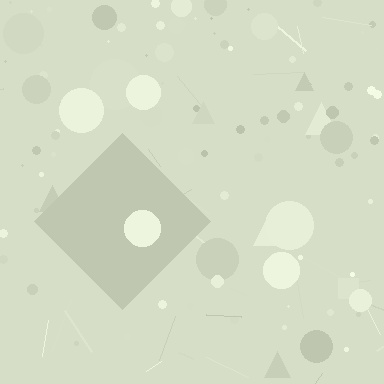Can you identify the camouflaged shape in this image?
The camouflaged shape is a diamond.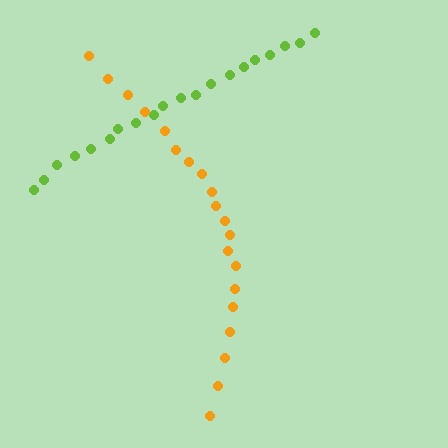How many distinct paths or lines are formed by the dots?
There are 2 distinct paths.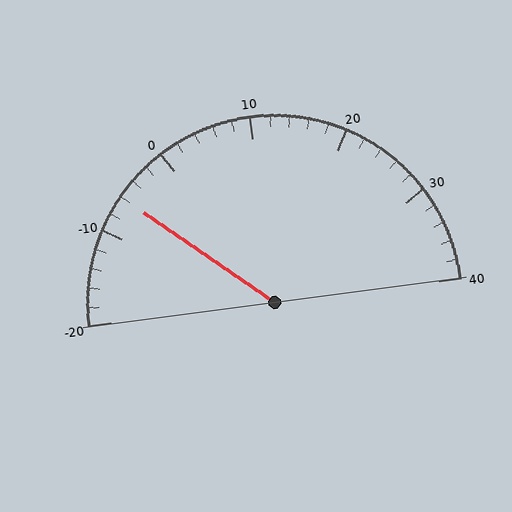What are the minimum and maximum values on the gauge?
The gauge ranges from -20 to 40.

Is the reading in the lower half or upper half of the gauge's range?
The reading is in the lower half of the range (-20 to 40).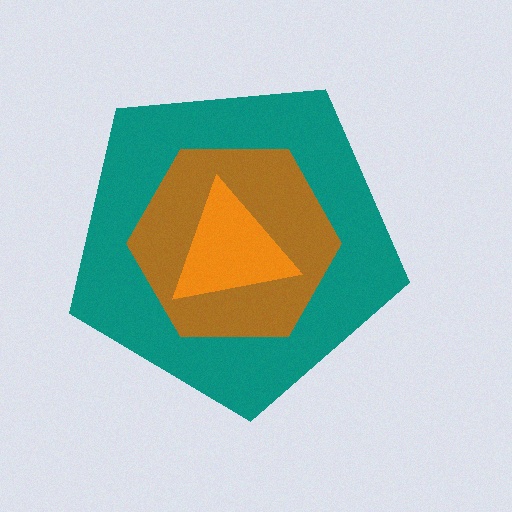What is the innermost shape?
The orange triangle.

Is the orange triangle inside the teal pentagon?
Yes.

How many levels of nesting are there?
3.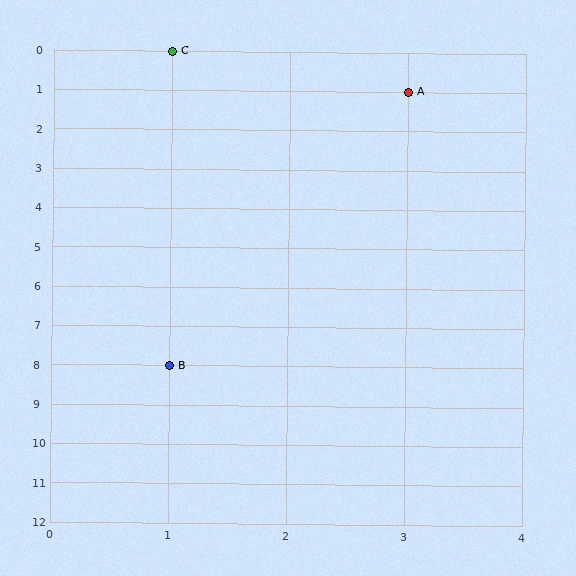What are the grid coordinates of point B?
Point B is at grid coordinates (1, 8).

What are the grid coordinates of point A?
Point A is at grid coordinates (3, 1).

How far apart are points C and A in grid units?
Points C and A are 2 columns and 1 row apart (about 2.2 grid units diagonally).